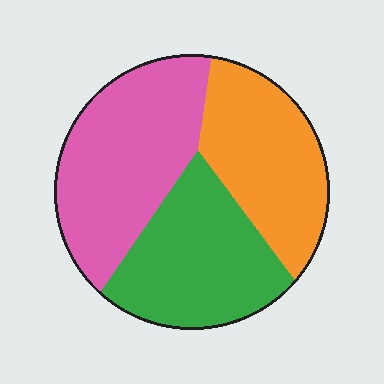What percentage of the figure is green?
Green takes up about one third (1/3) of the figure.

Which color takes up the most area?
Pink, at roughly 40%.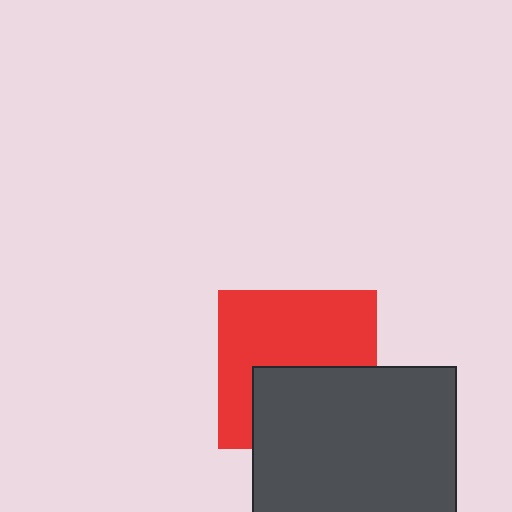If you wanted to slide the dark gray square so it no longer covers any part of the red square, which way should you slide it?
Slide it down — that is the most direct way to separate the two shapes.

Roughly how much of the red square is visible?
About half of it is visible (roughly 59%).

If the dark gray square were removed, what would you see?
You would see the complete red square.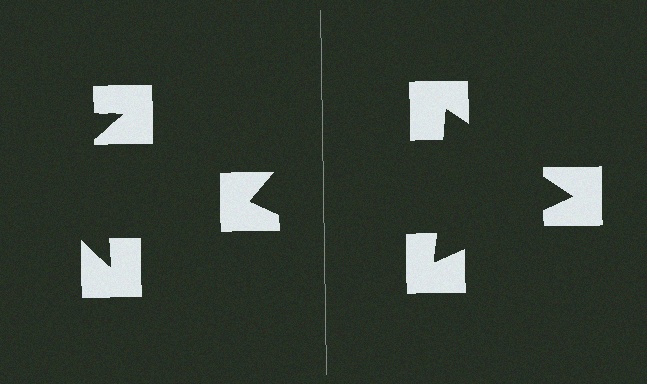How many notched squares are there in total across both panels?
6 — 3 on each side.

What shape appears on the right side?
An illusory triangle.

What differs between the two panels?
The notched squares are positioned identically on both sides; only the wedge orientations differ. On the right they align to a triangle; on the left they are misaligned.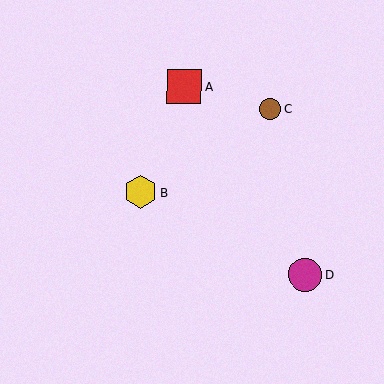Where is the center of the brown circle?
The center of the brown circle is at (270, 110).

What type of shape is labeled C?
Shape C is a brown circle.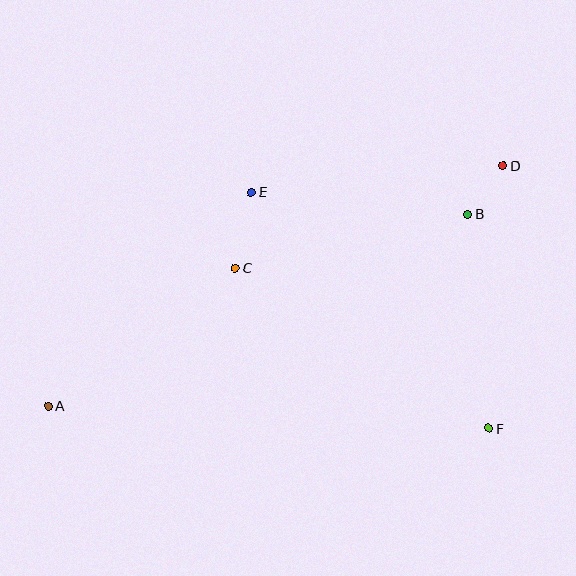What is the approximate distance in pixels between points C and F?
The distance between C and F is approximately 300 pixels.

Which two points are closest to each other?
Points B and D are closest to each other.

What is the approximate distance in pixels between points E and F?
The distance between E and F is approximately 335 pixels.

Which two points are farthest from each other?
Points A and D are farthest from each other.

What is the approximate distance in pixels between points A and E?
The distance between A and E is approximately 295 pixels.